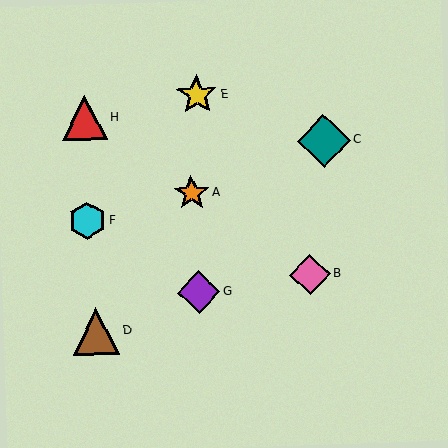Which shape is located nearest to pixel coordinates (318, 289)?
The pink diamond (labeled B) at (310, 274) is nearest to that location.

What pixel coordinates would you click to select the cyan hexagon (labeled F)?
Click at (87, 221) to select the cyan hexagon F.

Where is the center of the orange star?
The center of the orange star is at (192, 193).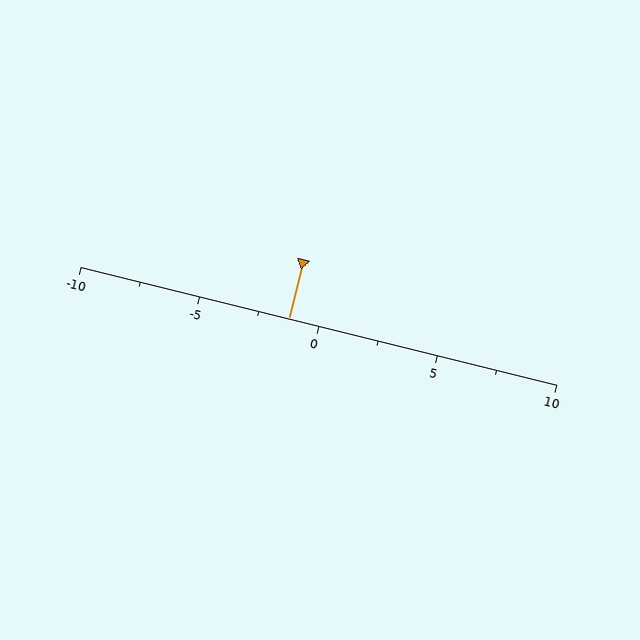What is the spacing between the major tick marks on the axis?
The major ticks are spaced 5 apart.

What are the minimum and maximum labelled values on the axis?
The axis runs from -10 to 10.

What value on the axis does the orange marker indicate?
The marker indicates approximately -1.2.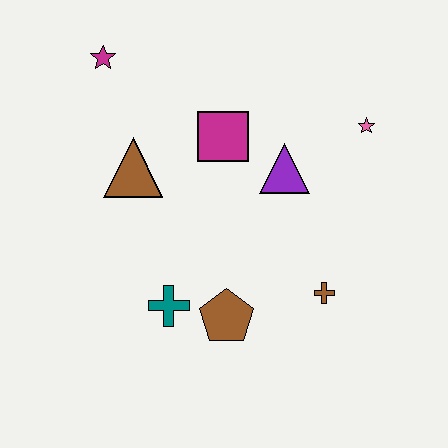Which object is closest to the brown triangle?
The magenta square is closest to the brown triangle.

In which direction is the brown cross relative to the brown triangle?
The brown cross is to the right of the brown triangle.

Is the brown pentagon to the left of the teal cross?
No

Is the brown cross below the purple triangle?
Yes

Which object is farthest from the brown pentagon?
The magenta star is farthest from the brown pentagon.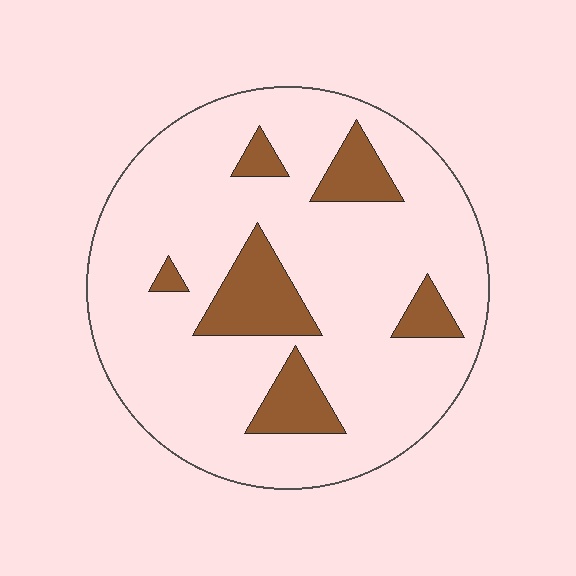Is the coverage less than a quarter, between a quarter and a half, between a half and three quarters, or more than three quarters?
Less than a quarter.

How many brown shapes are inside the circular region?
6.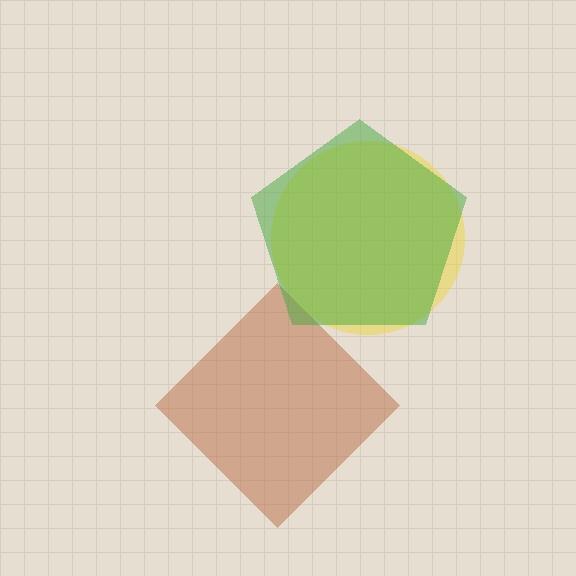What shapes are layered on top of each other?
The layered shapes are: a brown diamond, a yellow circle, a green pentagon.